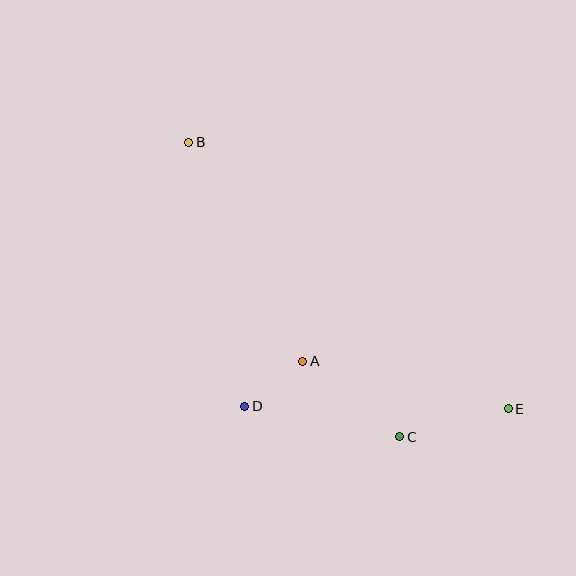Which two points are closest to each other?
Points A and D are closest to each other.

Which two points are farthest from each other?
Points B and E are farthest from each other.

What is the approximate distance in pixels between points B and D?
The distance between B and D is approximately 270 pixels.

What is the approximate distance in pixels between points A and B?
The distance between A and B is approximately 247 pixels.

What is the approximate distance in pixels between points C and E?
The distance between C and E is approximately 112 pixels.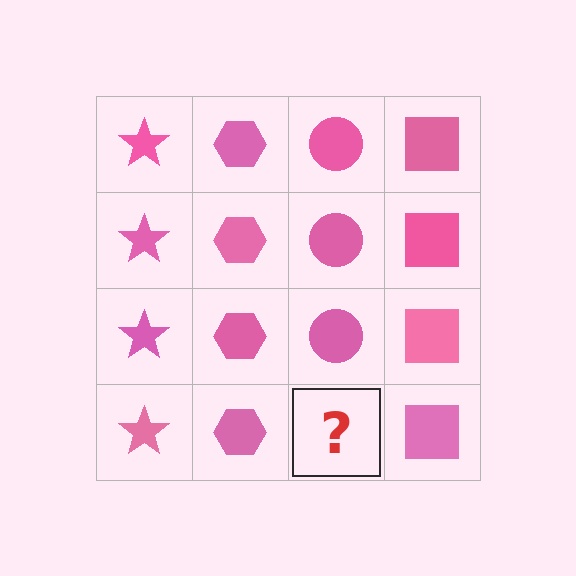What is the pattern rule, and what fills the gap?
The rule is that each column has a consistent shape. The gap should be filled with a pink circle.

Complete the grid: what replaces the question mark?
The question mark should be replaced with a pink circle.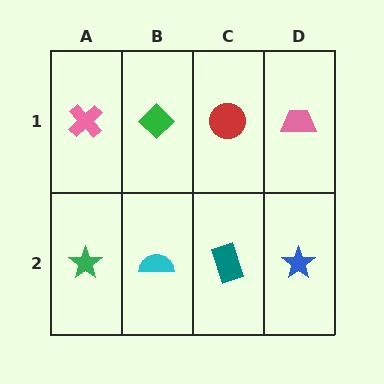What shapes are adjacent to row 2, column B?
A green diamond (row 1, column B), a green star (row 2, column A), a teal rectangle (row 2, column C).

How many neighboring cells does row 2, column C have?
3.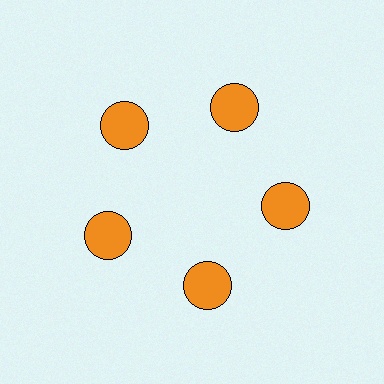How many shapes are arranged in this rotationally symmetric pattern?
There are 5 shapes, arranged in 5 groups of 1.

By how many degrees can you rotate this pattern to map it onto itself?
The pattern maps onto itself every 72 degrees of rotation.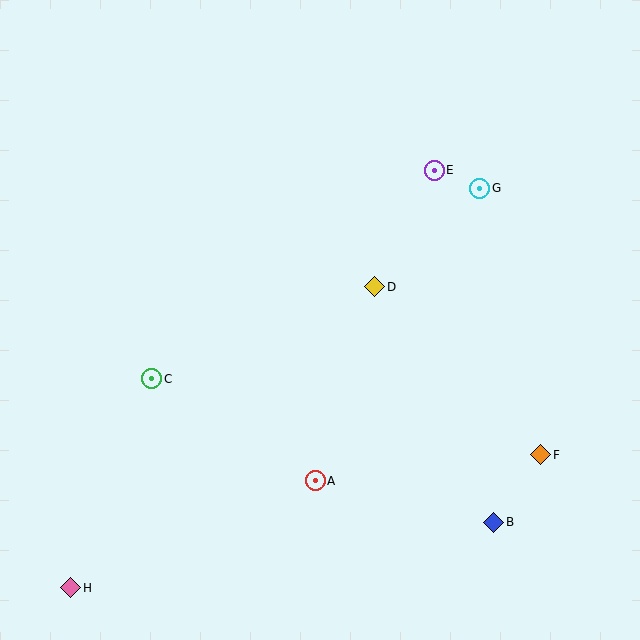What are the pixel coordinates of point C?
Point C is at (152, 379).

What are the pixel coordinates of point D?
Point D is at (375, 287).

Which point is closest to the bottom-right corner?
Point B is closest to the bottom-right corner.